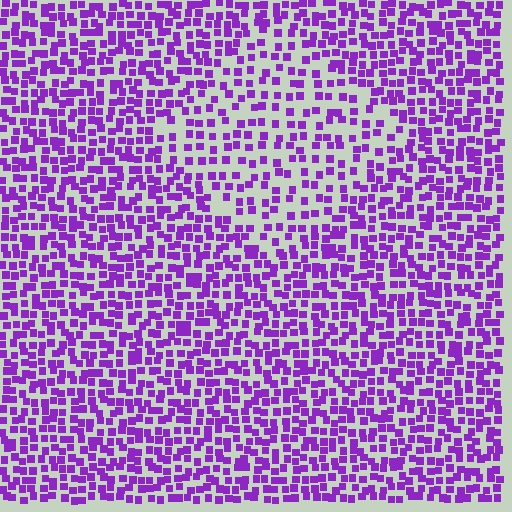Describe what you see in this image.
The image contains small purple elements arranged at two different densities. A diamond-shaped region is visible where the elements are less densely packed than the surrounding area.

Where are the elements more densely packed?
The elements are more densely packed outside the diamond boundary.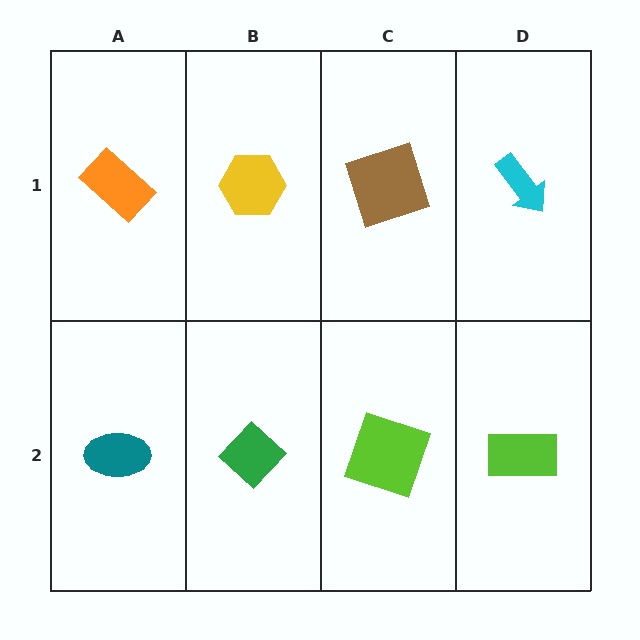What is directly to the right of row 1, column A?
A yellow hexagon.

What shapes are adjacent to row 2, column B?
A yellow hexagon (row 1, column B), a teal ellipse (row 2, column A), a lime square (row 2, column C).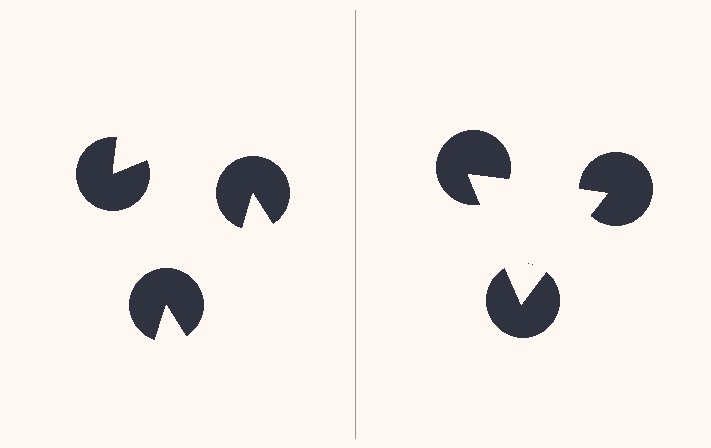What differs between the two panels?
The pac-man discs are positioned identically on both sides; only the wedge orientations differ. On the right they align to a triangle; on the left they are misaligned.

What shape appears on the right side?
An illusory triangle.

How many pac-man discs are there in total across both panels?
6 — 3 on each side.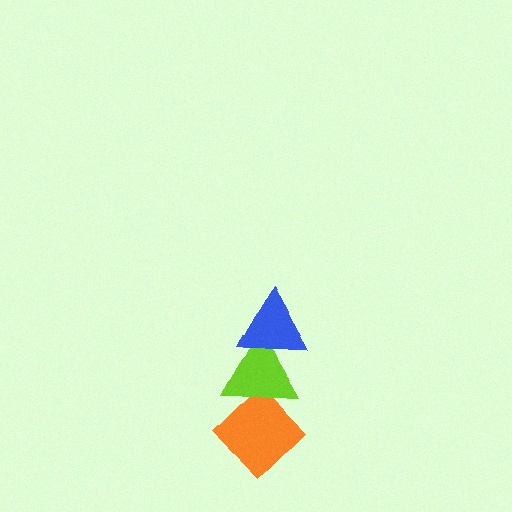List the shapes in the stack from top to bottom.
From top to bottom: the blue triangle, the lime triangle, the orange diamond.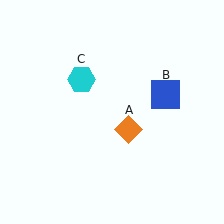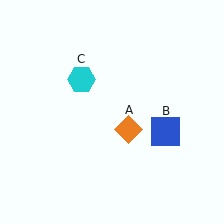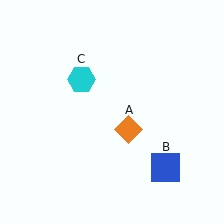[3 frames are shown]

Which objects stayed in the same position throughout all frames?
Orange diamond (object A) and cyan hexagon (object C) remained stationary.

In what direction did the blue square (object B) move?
The blue square (object B) moved down.